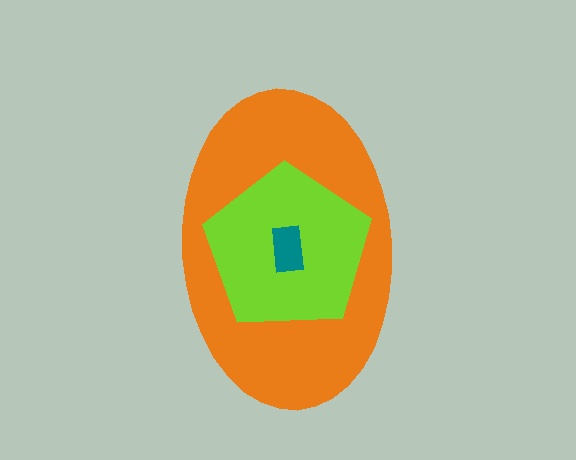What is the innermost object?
The teal rectangle.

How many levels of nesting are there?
3.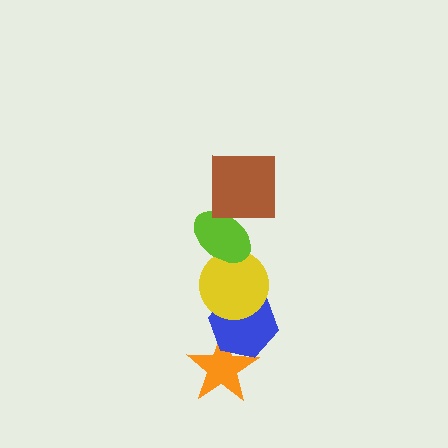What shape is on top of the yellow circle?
The lime ellipse is on top of the yellow circle.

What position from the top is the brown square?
The brown square is 1st from the top.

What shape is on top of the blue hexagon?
The yellow circle is on top of the blue hexagon.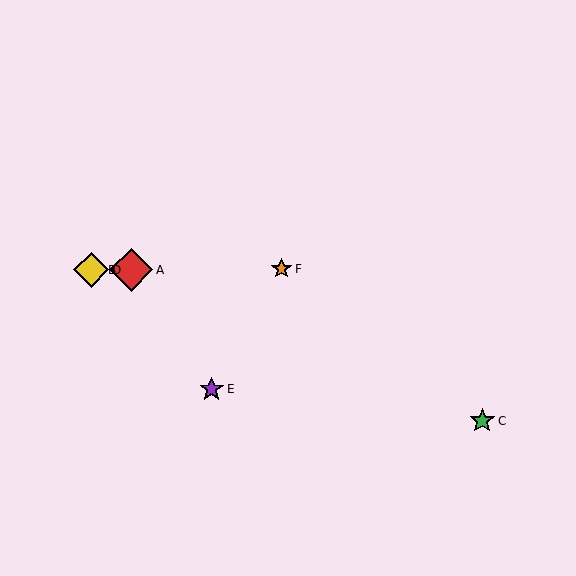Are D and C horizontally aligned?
No, D is at y≈270 and C is at y≈421.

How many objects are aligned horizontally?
4 objects (A, B, D, F) are aligned horizontally.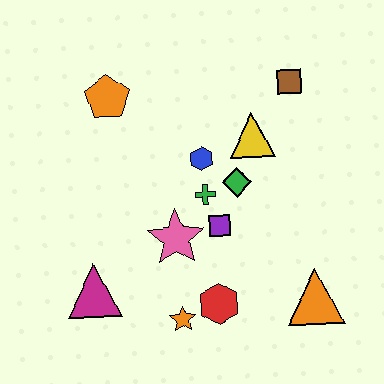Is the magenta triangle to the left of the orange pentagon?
Yes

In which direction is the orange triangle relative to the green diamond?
The orange triangle is below the green diamond.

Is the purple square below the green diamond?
Yes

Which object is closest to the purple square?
The green cross is closest to the purple square.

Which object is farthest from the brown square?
The magenta triangle is farthest from the brown square.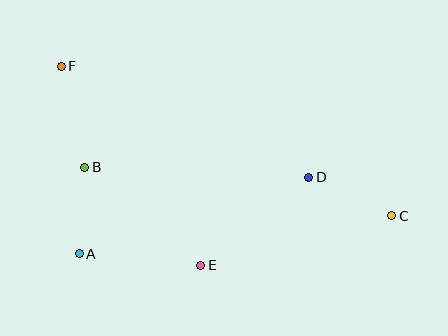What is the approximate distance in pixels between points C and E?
The distance between C and E is approximately 197 pixels.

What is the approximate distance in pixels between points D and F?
The distance between D and F is approximately 271 pixels.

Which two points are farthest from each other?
Points C and F are farthest from each other.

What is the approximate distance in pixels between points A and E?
The distance between A and E is approximately 122 pixels.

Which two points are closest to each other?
Points A and B are closest to each other.